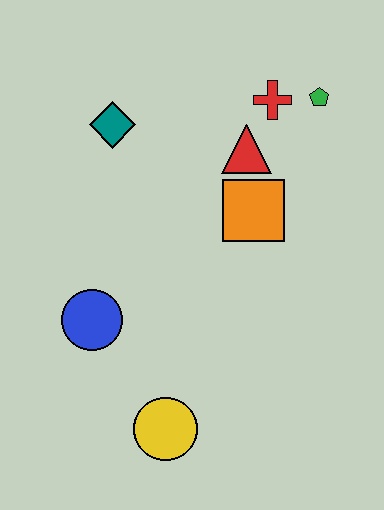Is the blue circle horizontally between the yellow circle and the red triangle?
No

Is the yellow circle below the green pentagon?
Yes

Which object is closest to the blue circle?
The yellow circle is closest to the blue circle.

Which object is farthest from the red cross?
The yellow circle is farthest from the red cross.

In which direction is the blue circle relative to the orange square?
The blue circle is to the left of the orange square.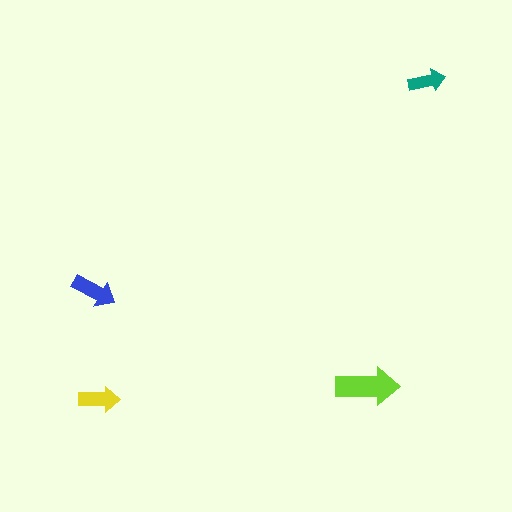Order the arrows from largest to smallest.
the lime one, the blue one, the yellow one, the teal one.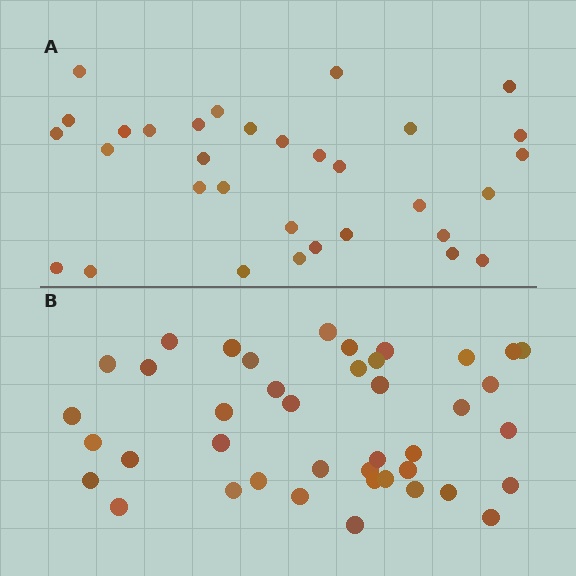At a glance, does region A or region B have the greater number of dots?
Region B (the bottom region) has more dots.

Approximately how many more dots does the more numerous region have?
Region B has roughly 8 or so more dots than region A.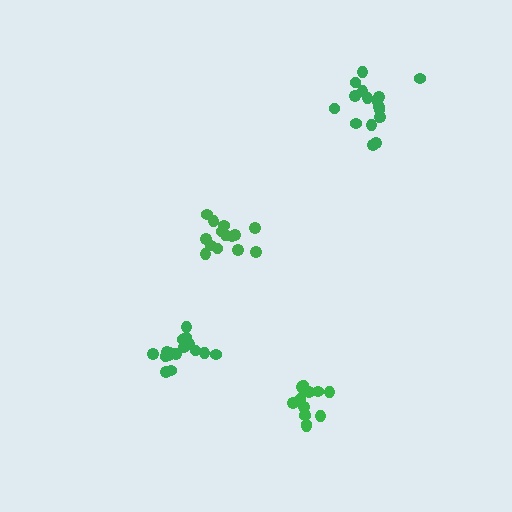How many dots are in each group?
Group 1: 16 dots, Group 2: 17 dots, Group 3: 14 dots, Group 4: 13 dots (60 total).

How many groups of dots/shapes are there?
There are 4 groups.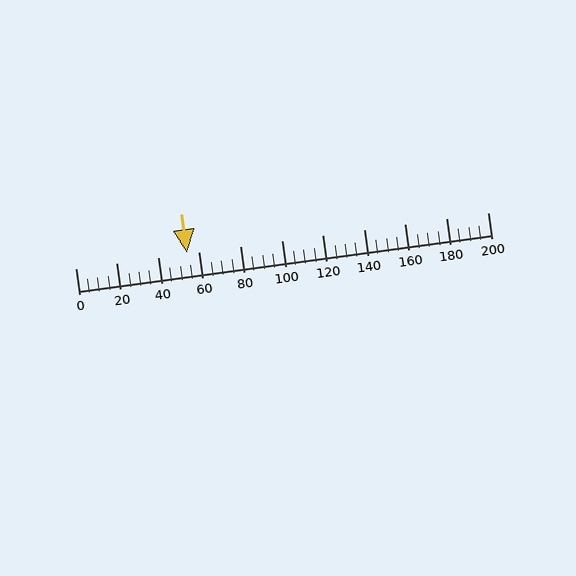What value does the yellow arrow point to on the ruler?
The yellow arrow points to approximately 54.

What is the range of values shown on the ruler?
The ruler shows values from 0 to 200.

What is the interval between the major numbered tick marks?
The major tick marks are spaced 20 units apart.